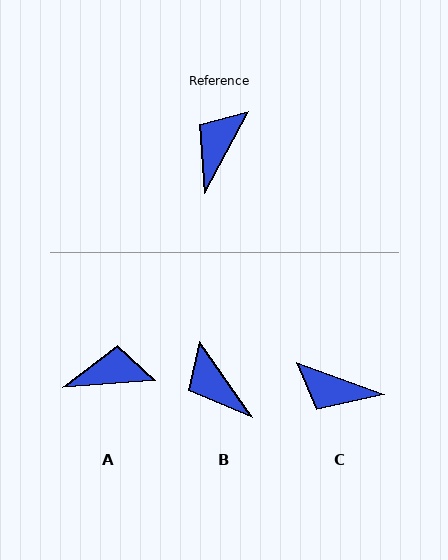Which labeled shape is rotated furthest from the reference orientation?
C, about 97 degrees away.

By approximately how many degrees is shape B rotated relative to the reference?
Approximately 63 degrees counter-clockwise.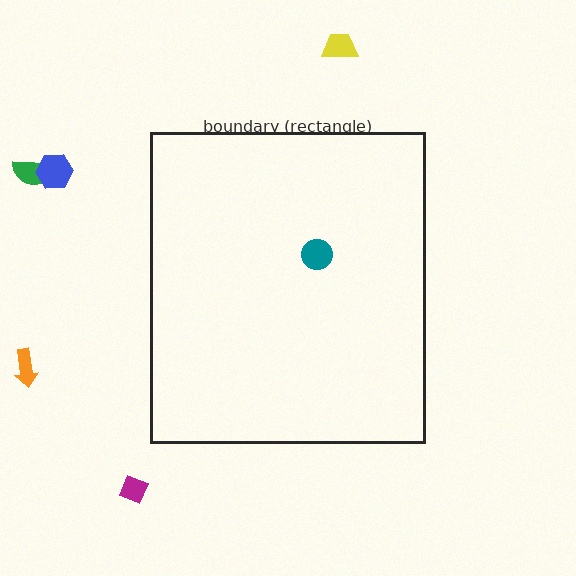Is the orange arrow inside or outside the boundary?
Outside.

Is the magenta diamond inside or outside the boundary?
Outside.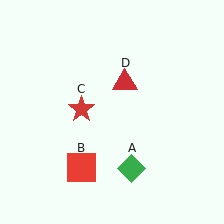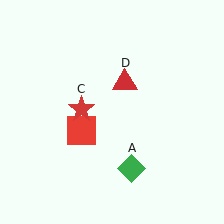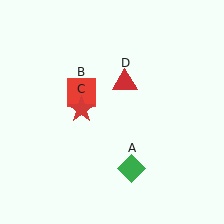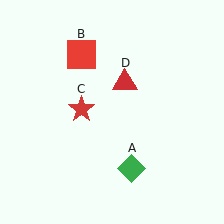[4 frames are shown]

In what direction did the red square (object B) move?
The red square (object B) moved up.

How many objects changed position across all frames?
1 object changed position: red square (object B).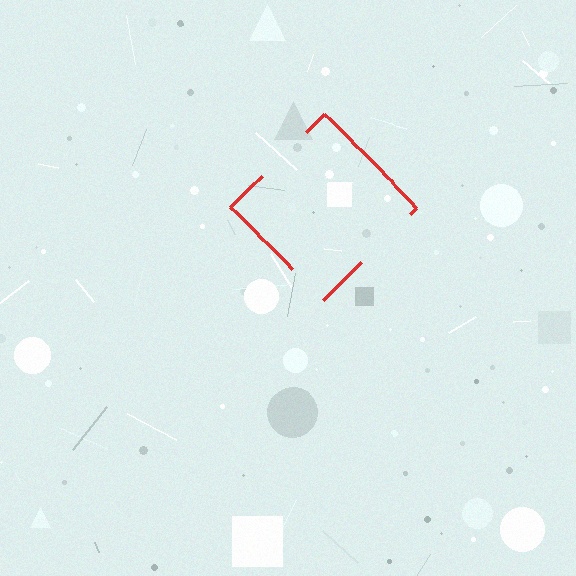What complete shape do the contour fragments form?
The contour fragments form a diamond.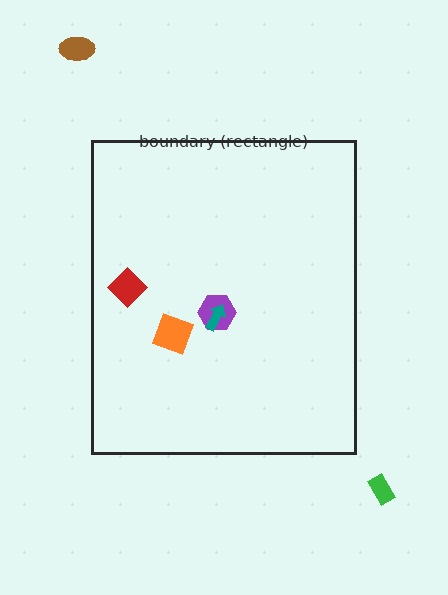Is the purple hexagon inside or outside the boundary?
Inside.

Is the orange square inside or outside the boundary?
Inside.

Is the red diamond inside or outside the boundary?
Inside.